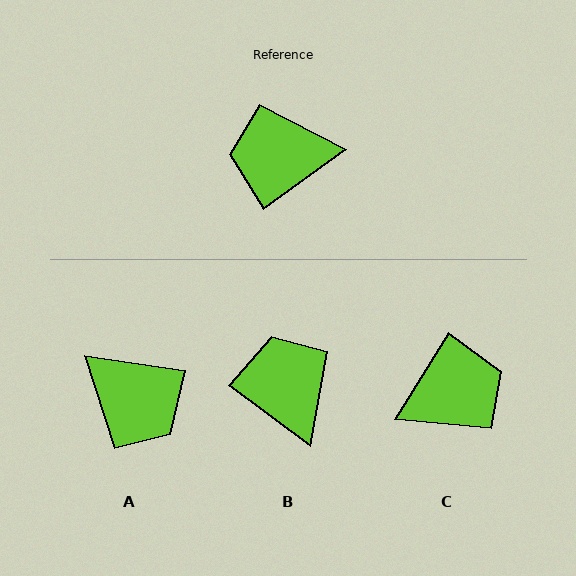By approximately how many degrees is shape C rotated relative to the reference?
Approximately 158 degrees clockwise.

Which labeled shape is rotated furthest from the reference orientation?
C, about 158 degrees away.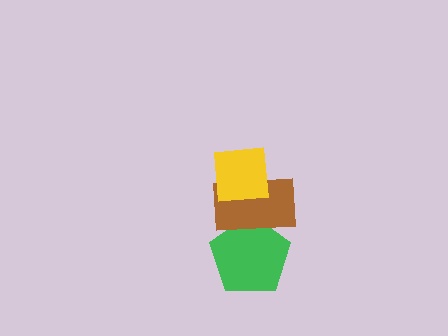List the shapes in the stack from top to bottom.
From top to bottom: the yellow square, the brown rectangle, the green pentagon.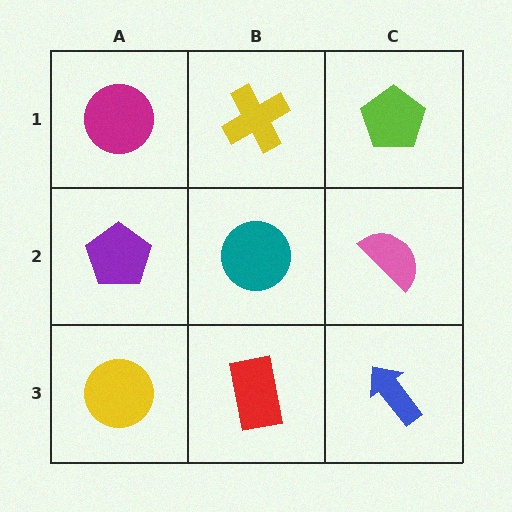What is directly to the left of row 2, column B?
A purple pentagon.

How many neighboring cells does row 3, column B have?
3.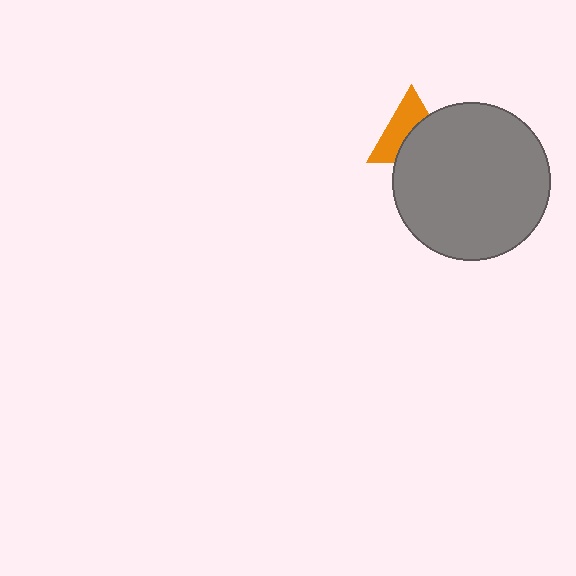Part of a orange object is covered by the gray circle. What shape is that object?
It is a triangle.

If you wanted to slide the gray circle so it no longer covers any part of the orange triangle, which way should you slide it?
Slide it toward the lower-right — that is the most direct way to separate the two shapes.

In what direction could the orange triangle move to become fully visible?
The orange triangle could move toward the upper-left. That would shift it out from behind the gray circle entirely.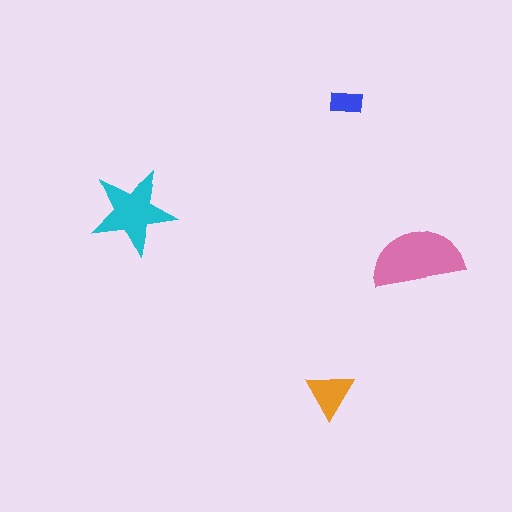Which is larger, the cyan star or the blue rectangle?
The cyan star.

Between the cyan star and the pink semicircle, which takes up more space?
The pink semicircle.